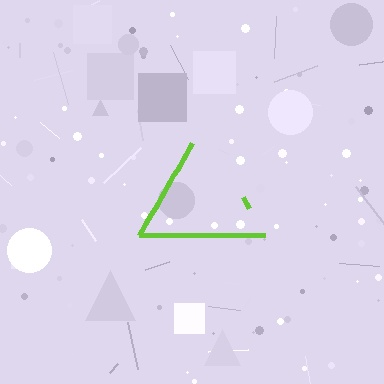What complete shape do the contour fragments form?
The contour fragments form a triangle.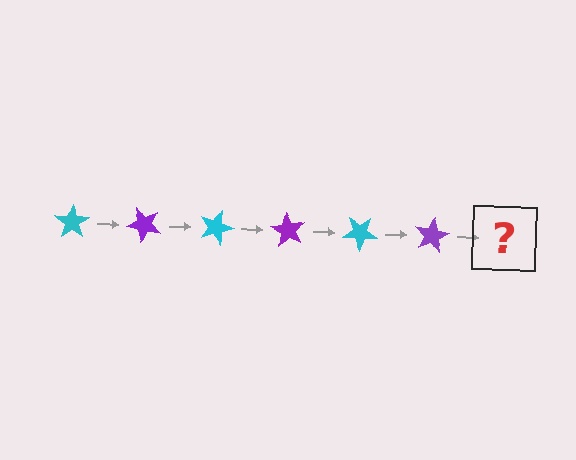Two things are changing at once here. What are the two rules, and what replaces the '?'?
The two rules are that it rotates 45 degrees each step and the color cycles through cyan and purple. The '?' should be a cyan star, rotated 270 degrees from the start.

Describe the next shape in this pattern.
It should be a cyan star, rotated 270 degrees from the start.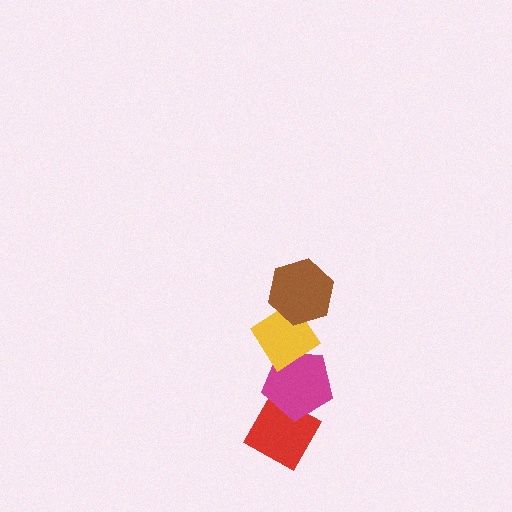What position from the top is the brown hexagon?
The brown hexagon is 1st from the top.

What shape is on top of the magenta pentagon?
The yellow diamond is on top of the magenta pentagon.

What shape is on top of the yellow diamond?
The brown hexagon is on top of the yellow diamond.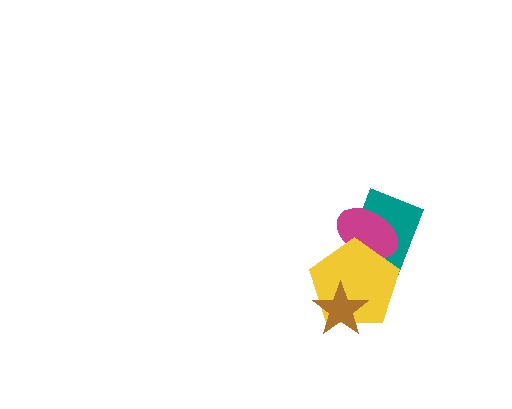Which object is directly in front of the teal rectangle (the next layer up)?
The magenta ellipse is directly in front of the teal rectangle.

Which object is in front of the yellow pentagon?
The brown star is in front of the yellow pentagon.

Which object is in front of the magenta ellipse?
The yellow pentagon is in front of the magenta ellipse.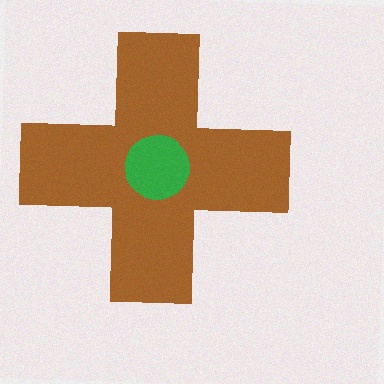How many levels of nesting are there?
2.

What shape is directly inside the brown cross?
The green circle.